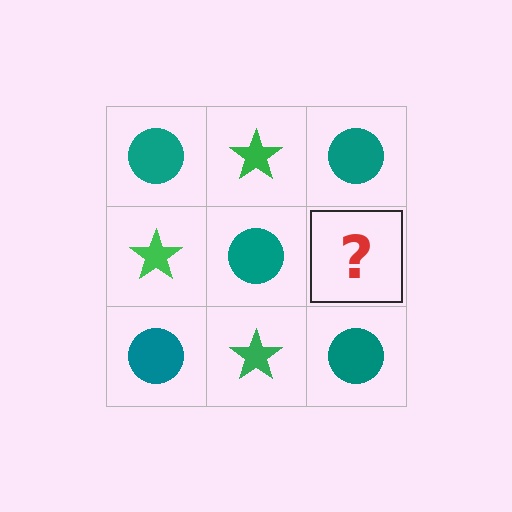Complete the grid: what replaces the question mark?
The question mark should be replaced with a green star.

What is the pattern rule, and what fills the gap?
The rule is that it alternates teal circle and green star in a checkerboard pattern. The gap should be filled with a green star.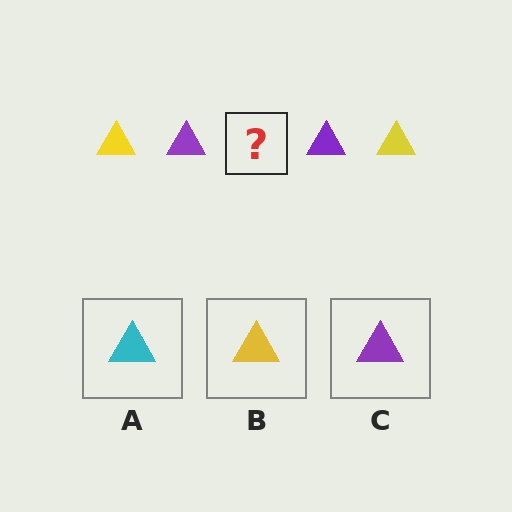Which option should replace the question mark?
Option B.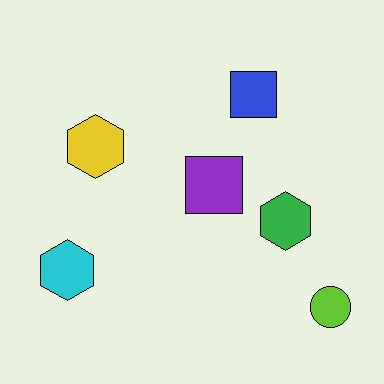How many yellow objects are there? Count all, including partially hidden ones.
There is 1 yellow object.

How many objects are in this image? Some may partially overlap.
There are 6 objects.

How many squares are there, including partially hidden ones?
There are 2 squares.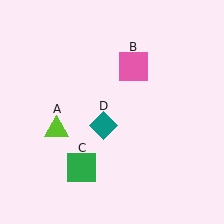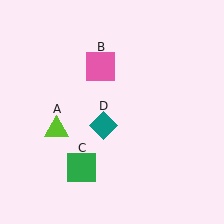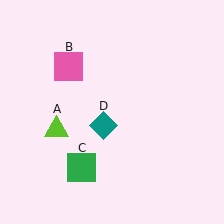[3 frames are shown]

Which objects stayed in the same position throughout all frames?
Lime triangle (object A) and green square (object C) and teal diamond (object D) remained stationary.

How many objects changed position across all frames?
1 object changed position: pink square (object B).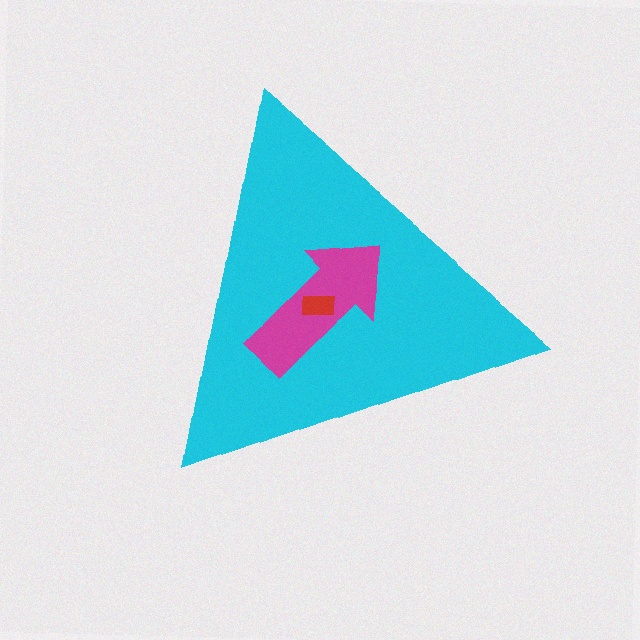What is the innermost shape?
The red rectangle.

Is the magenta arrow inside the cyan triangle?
Yes.